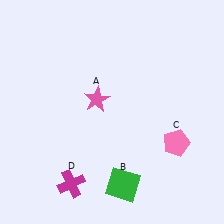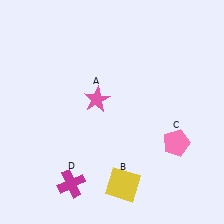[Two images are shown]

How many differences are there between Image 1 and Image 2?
There is 1 difference between the two images.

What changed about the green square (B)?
In Image 1, B is green. In Image 2, it changed to yellow.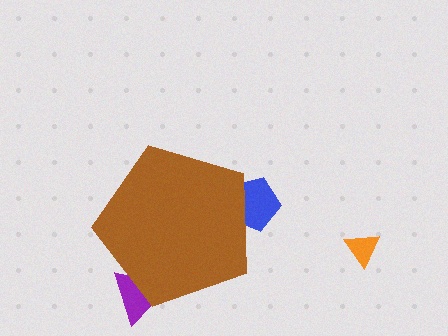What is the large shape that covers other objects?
A brown pentagon.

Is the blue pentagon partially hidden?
Yes, the blue pentagon is partially hidden behind the brown pentagon.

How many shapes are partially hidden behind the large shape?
2 shapes are partially hidden.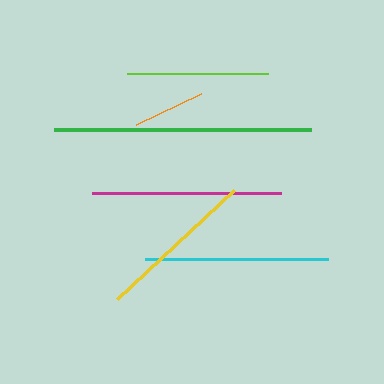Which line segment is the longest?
The green line is the longest at approximately 256 pixels.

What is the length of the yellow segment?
The yellow segment is approximately 160 pixels long.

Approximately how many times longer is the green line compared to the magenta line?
The green line is approximately 1.4 times the length of the magenta line.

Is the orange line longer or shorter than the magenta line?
The magenta line is longer than the orange line.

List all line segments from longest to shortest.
From longest to shortest: green, magenta, cyan, yellow, lime, orange.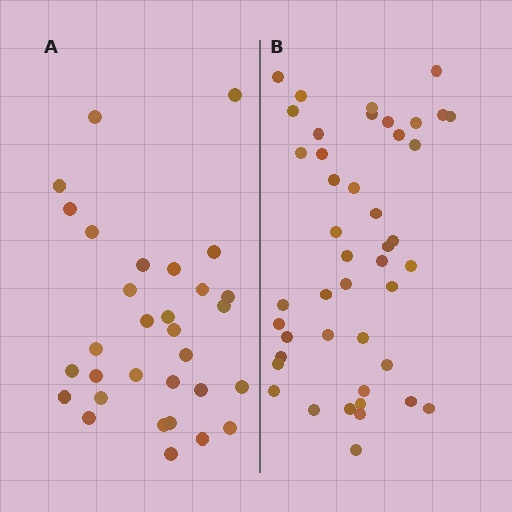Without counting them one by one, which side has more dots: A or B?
Region B (the right region) has more dots.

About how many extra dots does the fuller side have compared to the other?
Region B has approximately 15 more dots than region A.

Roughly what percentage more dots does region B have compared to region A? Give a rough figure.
About 40% more.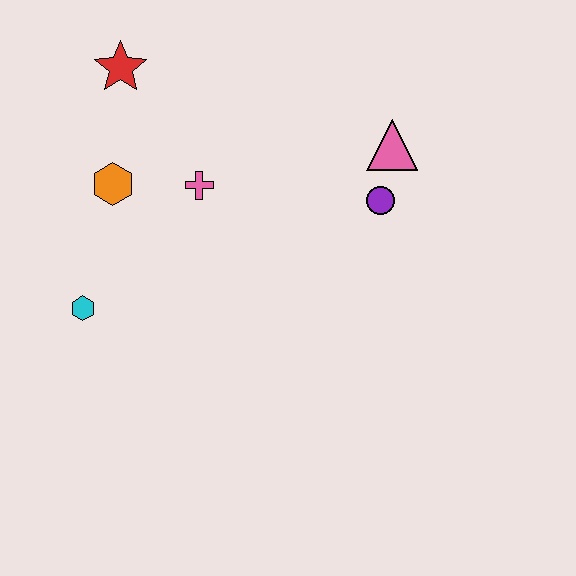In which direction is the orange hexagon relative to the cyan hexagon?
The orange hexagon is above the cyan hexagon.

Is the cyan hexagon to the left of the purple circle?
Yes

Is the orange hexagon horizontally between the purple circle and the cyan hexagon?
Yes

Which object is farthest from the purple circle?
The cyan hexagon is farthest from the purple circle.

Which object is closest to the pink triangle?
The purple circle is closest to the pink triangle.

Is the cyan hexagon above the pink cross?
No